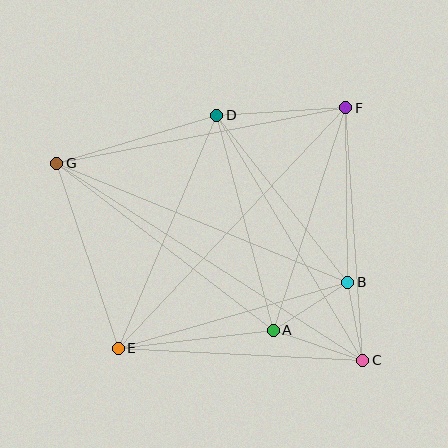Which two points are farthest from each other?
Points C and G are farthest from each other.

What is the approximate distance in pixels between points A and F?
The distance between A and F is approximately 234 pixels.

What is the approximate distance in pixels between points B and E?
The distance between B and E is approximately 239 pixels.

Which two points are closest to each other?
Points B and C are closest to each other.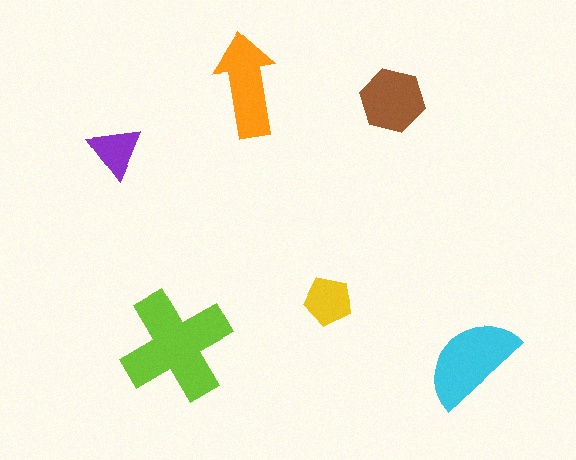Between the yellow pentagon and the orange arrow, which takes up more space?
The orange arrow.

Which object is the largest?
The lime cross.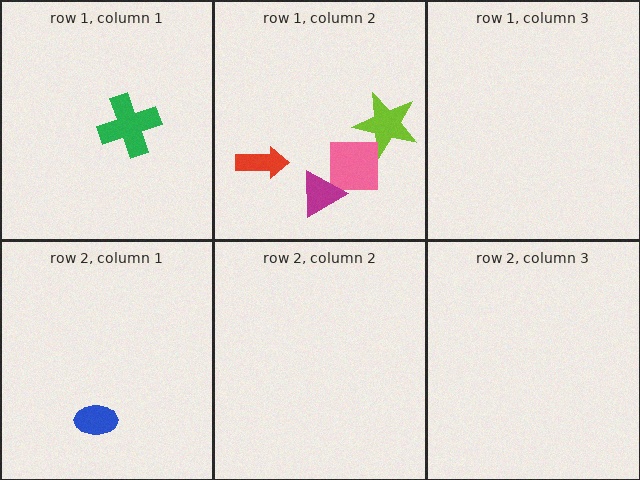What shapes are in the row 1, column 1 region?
The green cross.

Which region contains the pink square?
The row 1, column 2 region.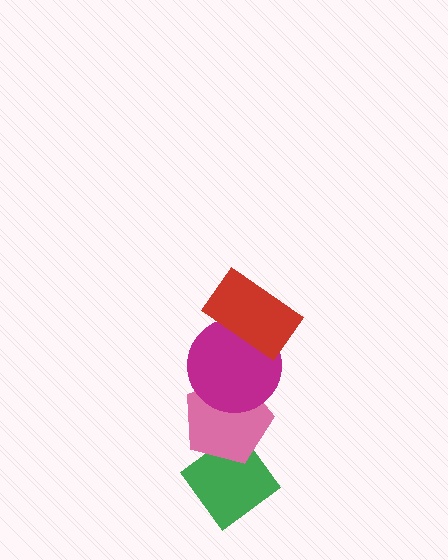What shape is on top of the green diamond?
The pink pentagon is on top of the green diamond.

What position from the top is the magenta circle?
The magenta circle is 2nd from the top.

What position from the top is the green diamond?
The green diamond is 4th from the top.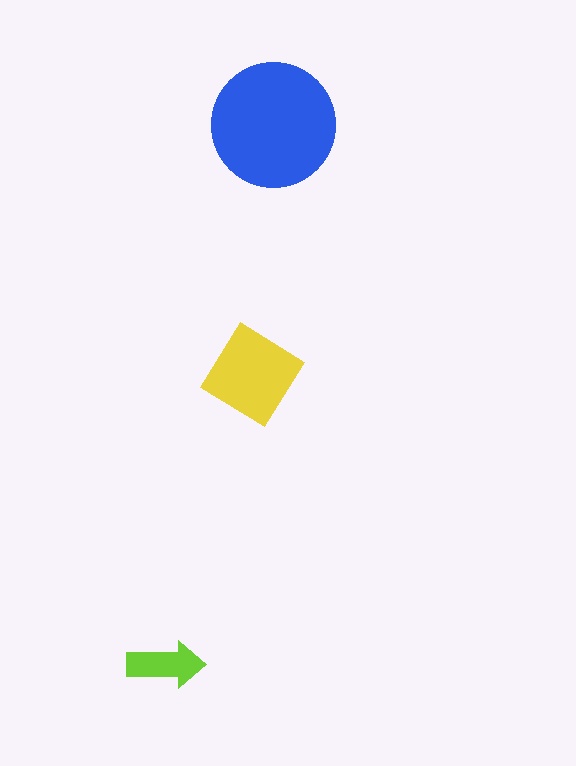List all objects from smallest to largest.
The lime arrow, the yellow diamond, the blue circle.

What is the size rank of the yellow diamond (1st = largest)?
2nd.